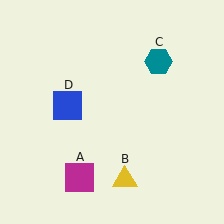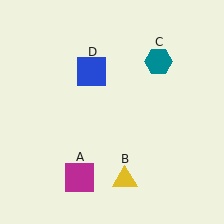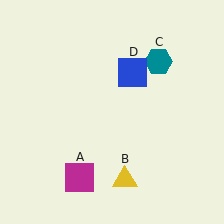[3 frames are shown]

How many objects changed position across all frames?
1 object changed position: blue square (object D).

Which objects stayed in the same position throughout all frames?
Magenta square (object A) and yellow triangle (object B) and teal hexagon (object C) remained stationary.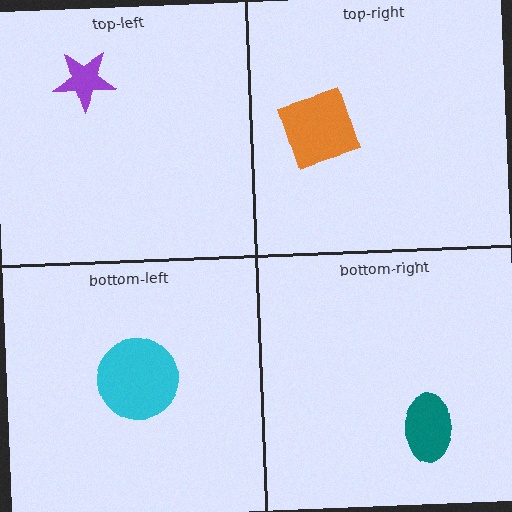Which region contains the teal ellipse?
The bottom-right region.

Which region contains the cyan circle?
The bottom-left region.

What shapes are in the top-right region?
The orange square.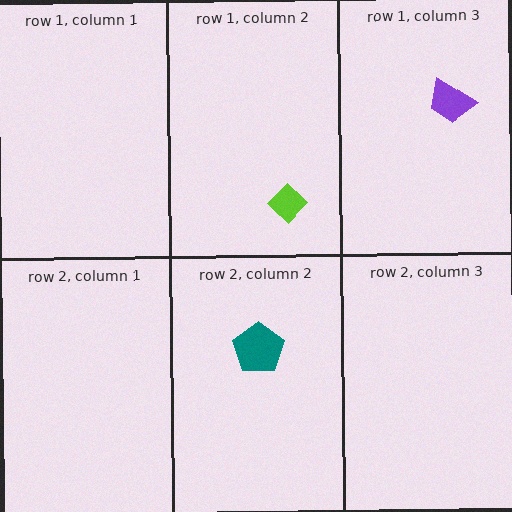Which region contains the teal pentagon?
The row 2, column 2 region.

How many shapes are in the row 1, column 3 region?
1.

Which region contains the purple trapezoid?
The row 1, column 3 region.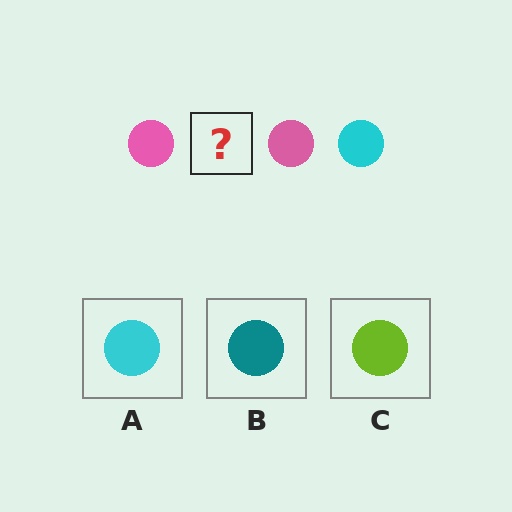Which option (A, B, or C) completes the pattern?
A.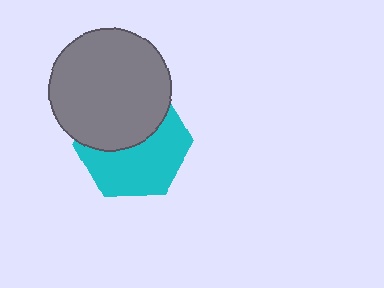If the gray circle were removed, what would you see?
You would see the complete cyan hexagon.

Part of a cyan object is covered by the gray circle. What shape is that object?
It is a hexagon.